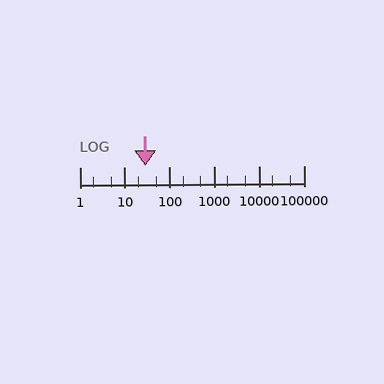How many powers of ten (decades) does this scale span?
The scale spans 5 decades, from 1 to 100000.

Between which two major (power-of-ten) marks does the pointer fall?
The pointer is between 10 and 100.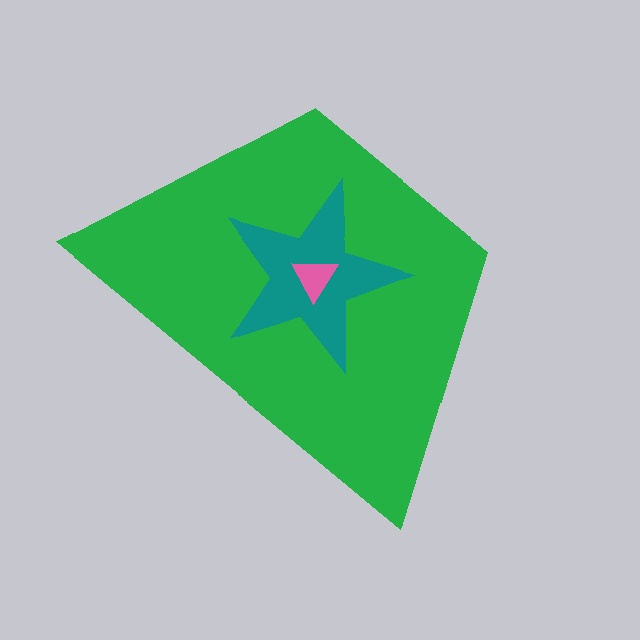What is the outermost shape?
The green trapezoid.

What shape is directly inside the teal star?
The pink triangle.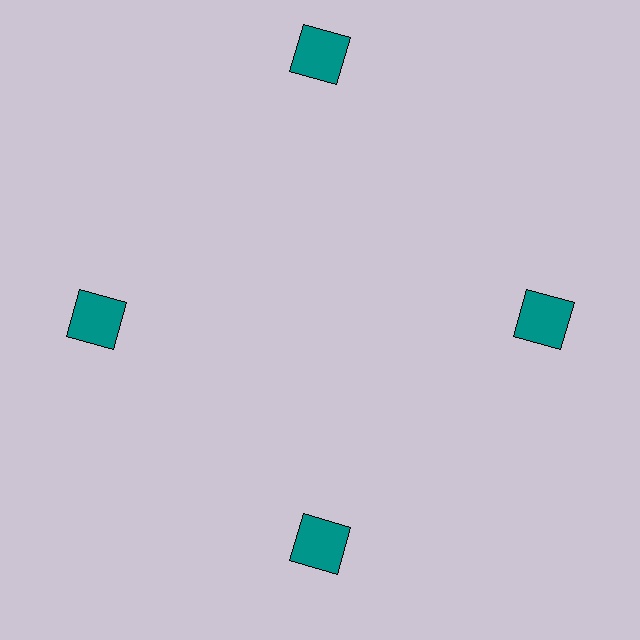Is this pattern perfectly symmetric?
No. The 4 teal squares are arranged in a ring, but one element near the 12 o'clock position is pushed outward from the center, breaking the 4-fold rotational symmetry.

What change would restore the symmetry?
The symmetry would be restored by moving it inward, back onto the ring so that all 4 squares sit at equal angles and equal distance from the center.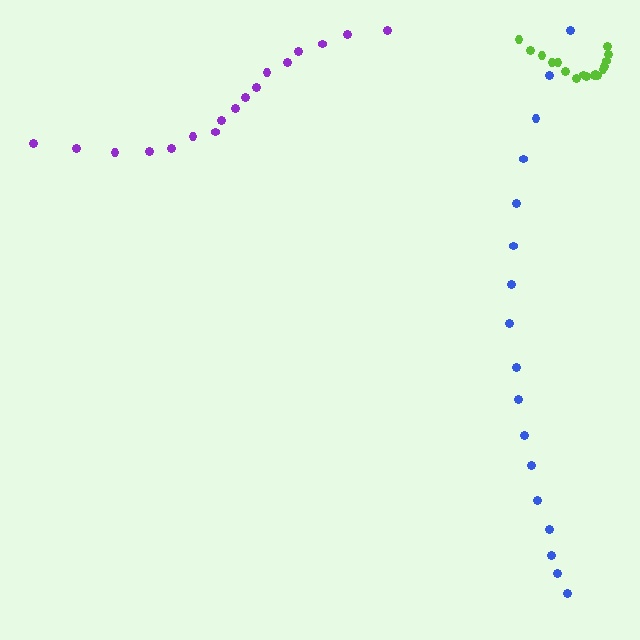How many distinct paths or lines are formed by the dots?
There are 3 distinct paths.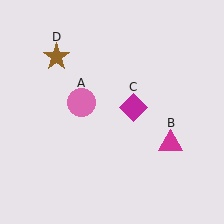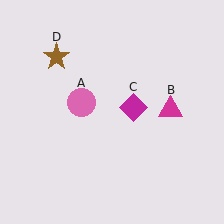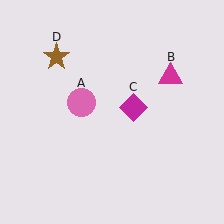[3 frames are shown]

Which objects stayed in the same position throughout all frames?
Pink circle (object A) and magenta diamond (object C) and brown star (object D) remained stationary.